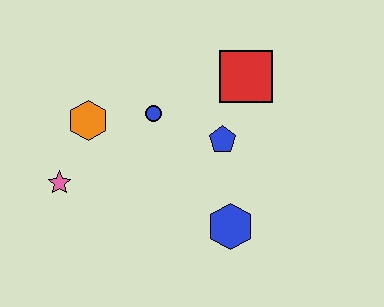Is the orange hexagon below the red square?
Yes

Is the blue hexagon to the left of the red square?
Yes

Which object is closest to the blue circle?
The orange hexagon is closest to the blue circle.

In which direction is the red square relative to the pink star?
The red square is to the right of the pink star.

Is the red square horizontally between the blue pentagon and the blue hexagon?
No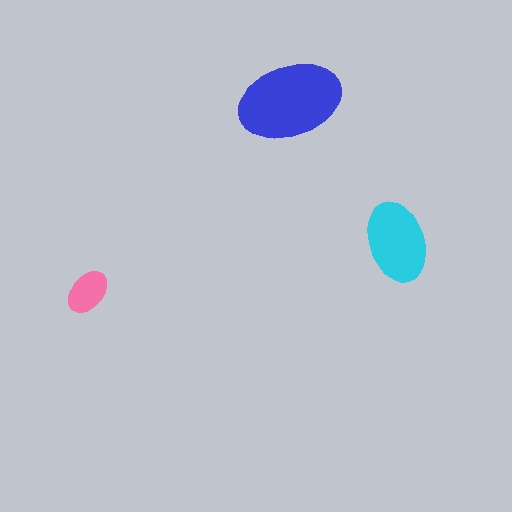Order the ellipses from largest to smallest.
the blue one, the cyan one, the pink one.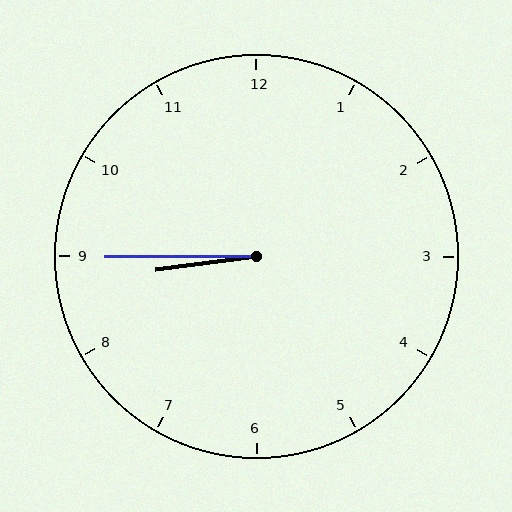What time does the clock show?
8:45.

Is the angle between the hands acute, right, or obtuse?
It is acute.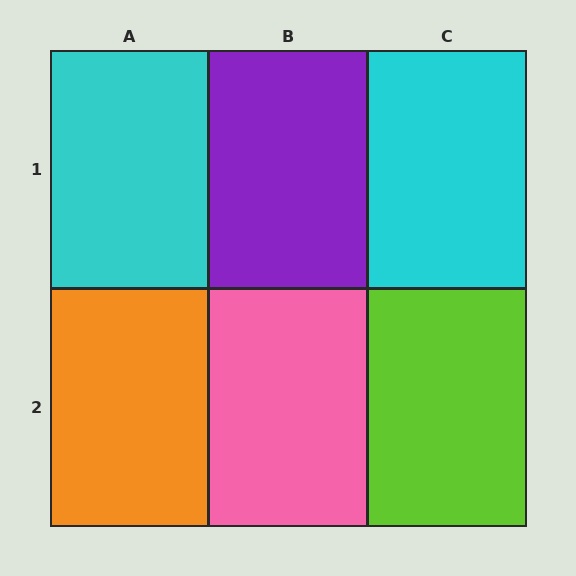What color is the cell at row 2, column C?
Lime.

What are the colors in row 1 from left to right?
Cyan, purple, cyan.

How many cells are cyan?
2 cells are cyan.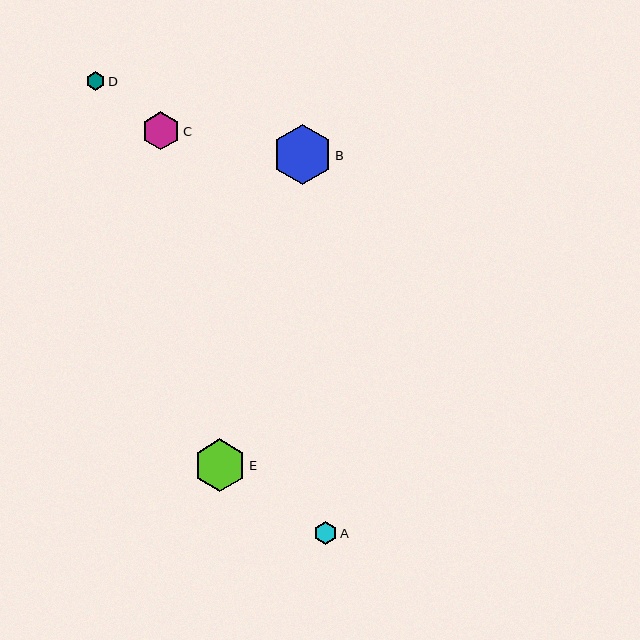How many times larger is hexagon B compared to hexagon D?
Hexagon B is approximately 3.2 times the size of hexagon D.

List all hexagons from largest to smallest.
From largest to smallest: B, E, C, A, D.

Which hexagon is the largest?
Hexagon B is the largest with a size of approximately 60 pixels.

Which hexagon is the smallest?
Hexagon D is the smallest with a size of approximately 19 pixels.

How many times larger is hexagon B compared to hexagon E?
Hexagon B is approximately 1.1 times the size of hexagon E.